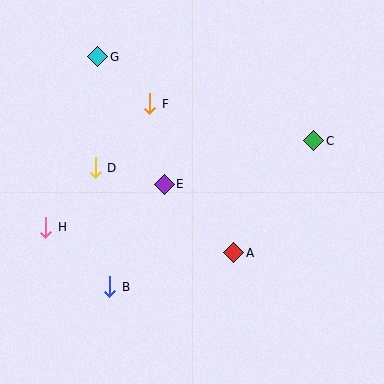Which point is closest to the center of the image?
Point E at (164, 184) is closest to the center.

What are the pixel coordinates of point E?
Point E is at (164, 184).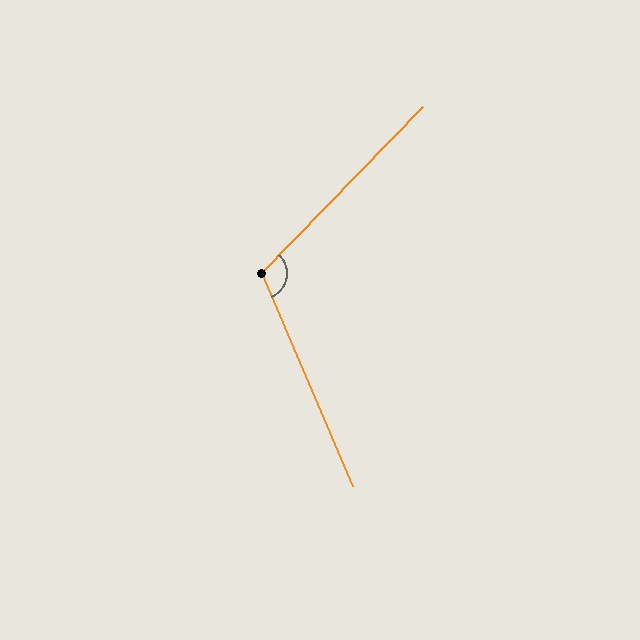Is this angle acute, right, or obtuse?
It is obtuse.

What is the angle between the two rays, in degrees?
Approximately 113 degrees.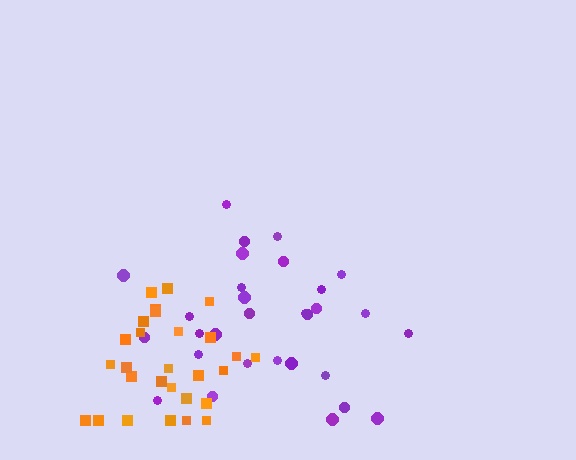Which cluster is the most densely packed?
Orange.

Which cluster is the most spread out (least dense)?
Purple.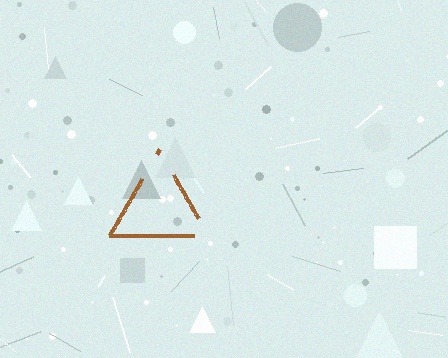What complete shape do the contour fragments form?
The contour fragments form a triangle.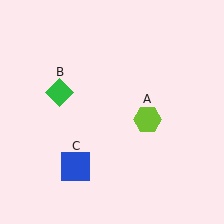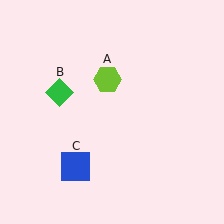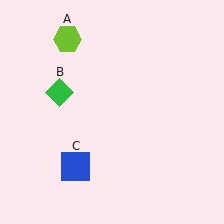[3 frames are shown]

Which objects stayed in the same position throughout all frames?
Green diamond (object B) and blue square (object C) remained stationary.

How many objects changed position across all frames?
1 object changed position: lime hexagon (object A).